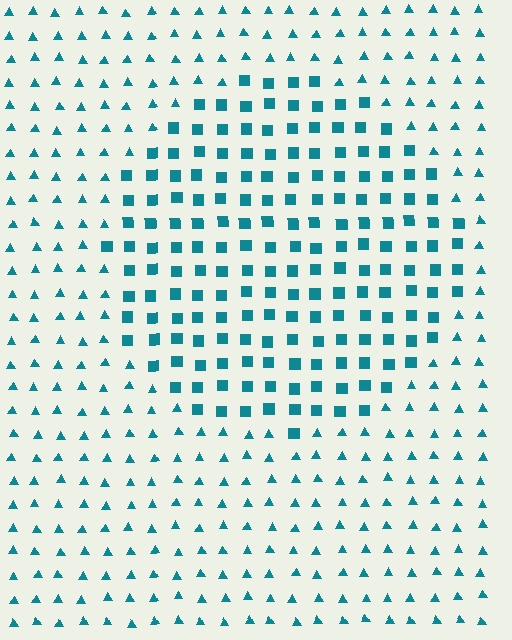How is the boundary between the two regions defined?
The boundary is defined by a change in element shape: squares inside vs. triangles outside. All elements share the same color and spacing.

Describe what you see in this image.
The image is filled with small teal elements arranged in a uniform grid. A circle-shaped region contains squares, while the surrounding area contains triangles. The boundary is defined purely by the change in element shape.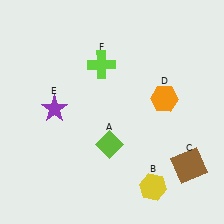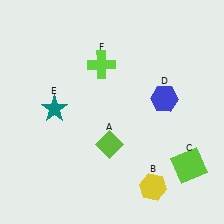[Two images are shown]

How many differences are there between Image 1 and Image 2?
There are 3 differences between the two images.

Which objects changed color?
C changed from brown to lime. D changed from orange to blue. E changed from purple to teal.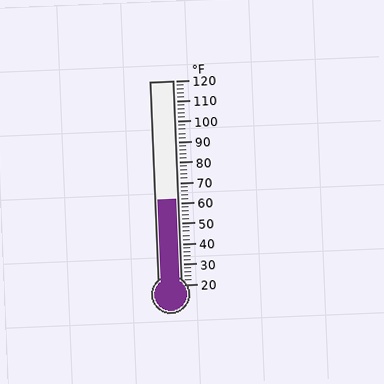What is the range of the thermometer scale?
The thermometer scale ranges from 20°F to 120°F.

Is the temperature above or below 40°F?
The temperature is above 40°F.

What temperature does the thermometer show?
The thermometer shows approximately 62°F.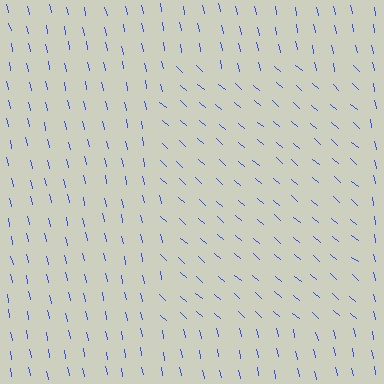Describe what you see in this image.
The image is filled with small blue line segments. A rectangle region in the image has lines oriented differently from the surrounding lines, creating a visible texture boundary.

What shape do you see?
I see a rectangle.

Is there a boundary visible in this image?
Yes, there is a texture boundary formed by a change in line orientation.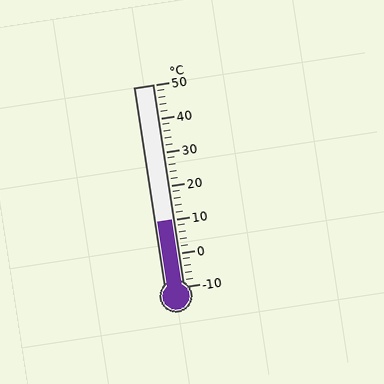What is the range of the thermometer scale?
The thermometer scale ranges from -10°C to 50°C.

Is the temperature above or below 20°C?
The temperature is below 20°C.